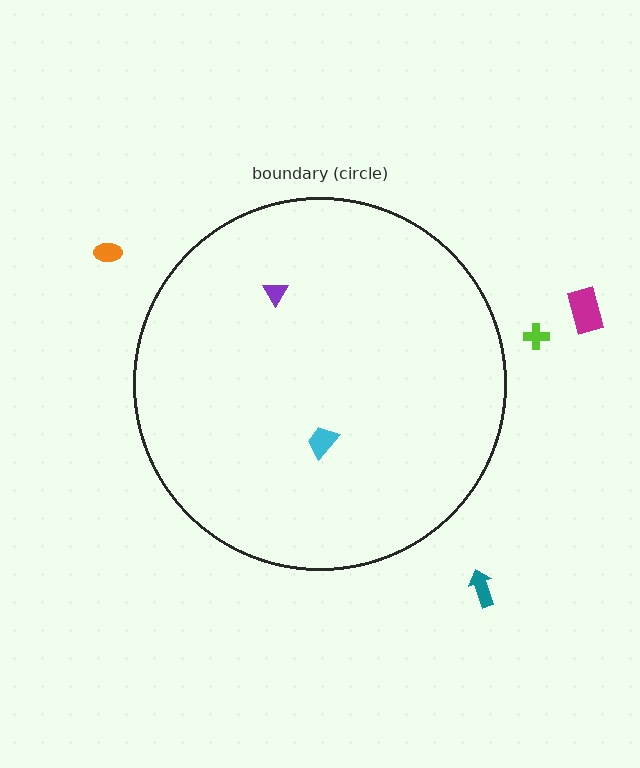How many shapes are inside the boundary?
2 inside, 4 outside.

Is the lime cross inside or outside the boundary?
Outside.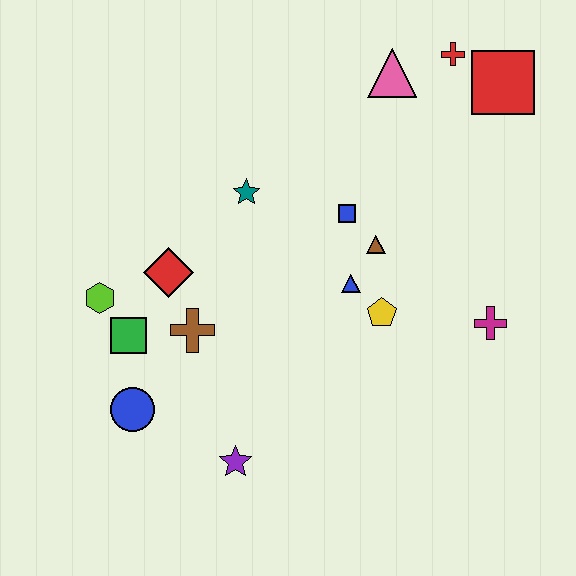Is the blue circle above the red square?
No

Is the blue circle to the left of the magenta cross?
Yes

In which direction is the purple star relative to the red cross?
The purple star is below the red cross.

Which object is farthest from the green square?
The red square is farthest from the green square.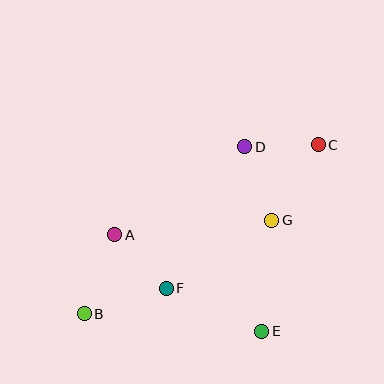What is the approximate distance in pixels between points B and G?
The distance between B and G is approximately 210 pixels.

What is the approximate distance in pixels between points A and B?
The distance between A and B is approximately 85 pixels.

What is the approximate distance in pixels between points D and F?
The distance between D and F is approximately 162 pixels.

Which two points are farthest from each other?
Points B and C are farthest from each other.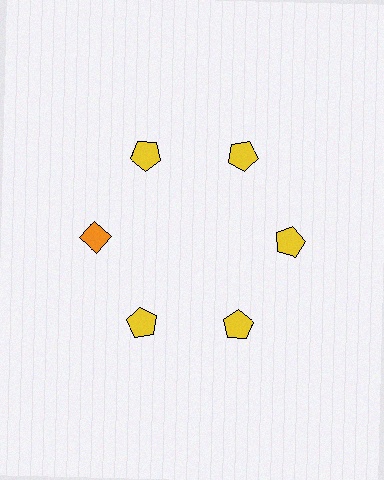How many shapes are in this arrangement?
There are 6 shapes arranged in a ring pattern.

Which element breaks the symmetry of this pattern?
The orange diamond at roughly the 9 o'clock position breaks the symmetry. All other shapes are yellow pentagons.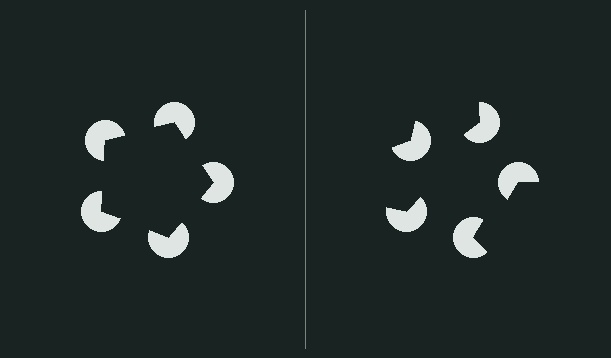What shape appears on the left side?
An illusory pentagon.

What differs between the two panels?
The pac-man discs are positioned identically on both sides; only the wedge orientations differ. On the left they align to a pentagon; on the right they are misaligned.